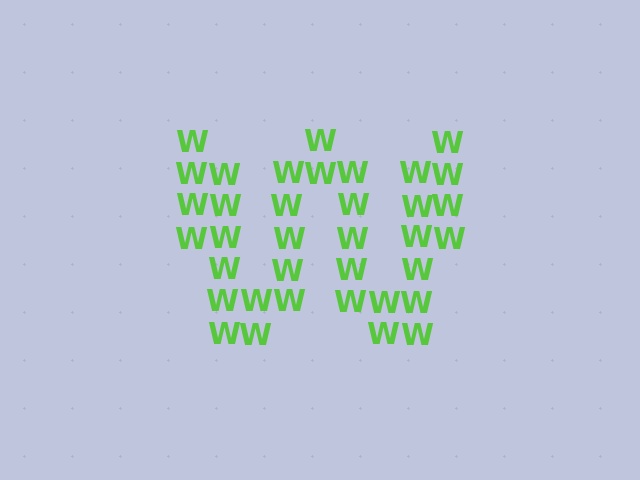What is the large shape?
The large shape is the letter W.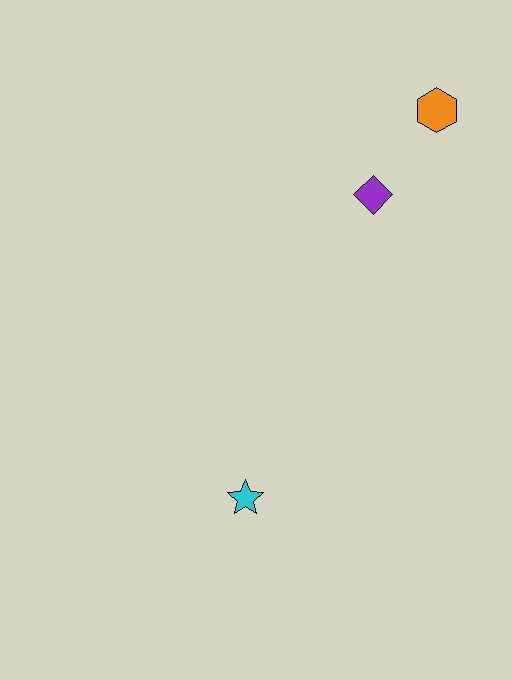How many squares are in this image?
There are no squares.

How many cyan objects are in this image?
There is 1 cyan object.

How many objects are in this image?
There are 3 objects.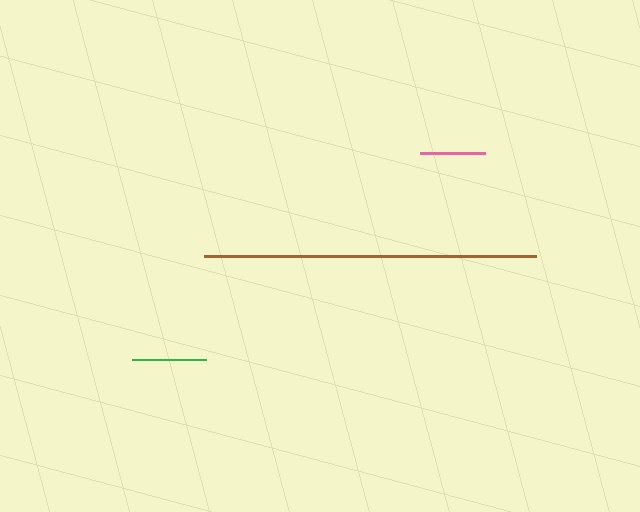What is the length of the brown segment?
The brown segment is approximately 333 pixels long.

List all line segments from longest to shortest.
From longest to shortest: brown, green, pink.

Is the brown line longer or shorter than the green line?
The brown line is longer than the green line.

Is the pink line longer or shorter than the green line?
The green line is longer than the pink line.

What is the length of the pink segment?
The pink segment is approximately 66 pixels long.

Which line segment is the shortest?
The pink line is the shortest at approximately 66 pixels.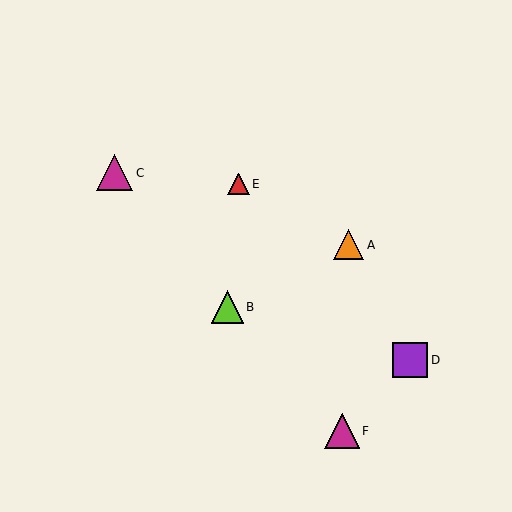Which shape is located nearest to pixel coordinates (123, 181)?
The magenta triangle (labeled C) at (114, 173) is nearest to that location.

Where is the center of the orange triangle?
The center of the orange triangle is at (349, 245).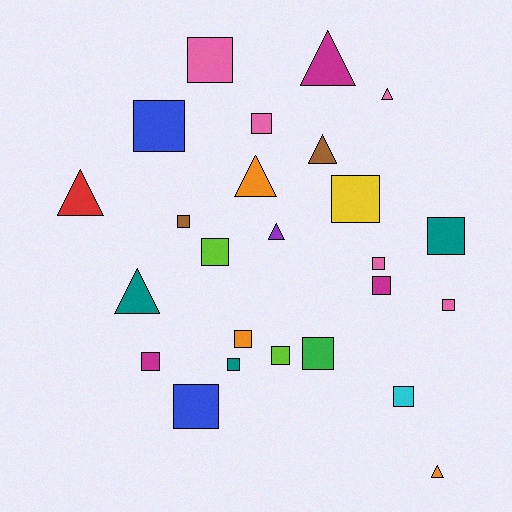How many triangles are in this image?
There are 8 triangles.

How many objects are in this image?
There are 25 objects.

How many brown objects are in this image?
There are 2 brown objects.